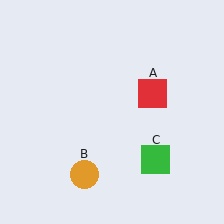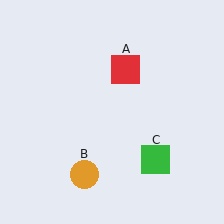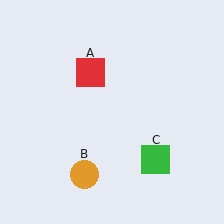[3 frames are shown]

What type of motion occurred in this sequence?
The red square (object A) rotated counterclockwise around the center of the scene.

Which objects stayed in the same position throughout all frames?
Orange circle (object B) and green square (object C) remained stationary.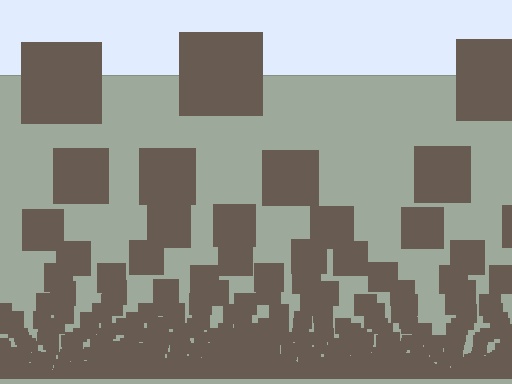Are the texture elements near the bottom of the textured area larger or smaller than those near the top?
Smaller. The gradient is inverted — elements near the bottom are smaller and denser.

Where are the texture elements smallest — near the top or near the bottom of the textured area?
Near the bottom.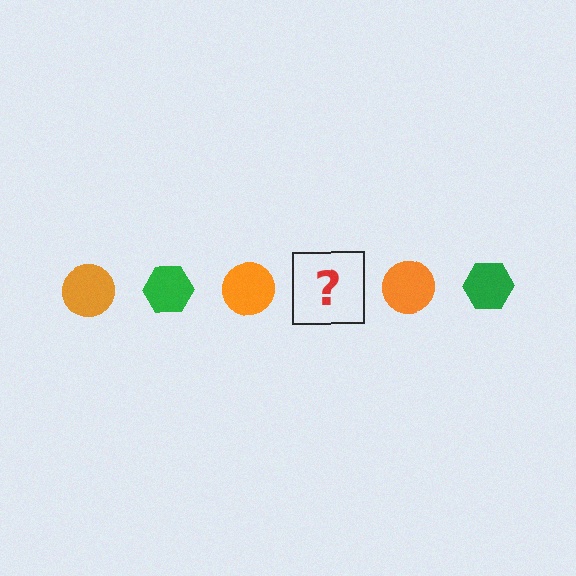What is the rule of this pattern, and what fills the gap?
The rule is that the pattern alternates between orange circle and green hexagon. The gap should be filled with a green hexagon.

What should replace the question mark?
The question mark should be replaced with a green hexagon.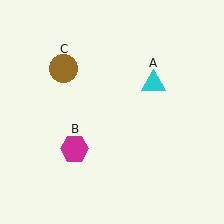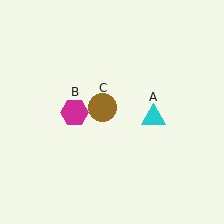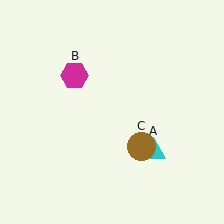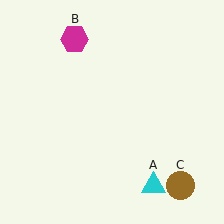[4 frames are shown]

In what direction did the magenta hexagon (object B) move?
The magenta hexagon (object B) moved up.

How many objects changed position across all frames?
3 objects changed position: cyan triangle (object A), magenta hexagon (object B), brown circle (object C).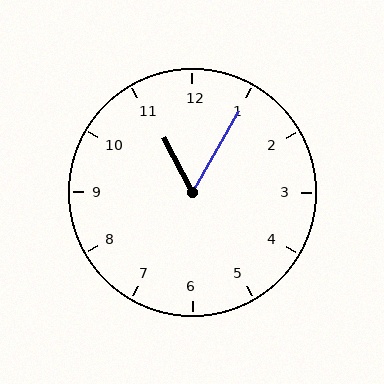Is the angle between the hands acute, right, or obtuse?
It is acute.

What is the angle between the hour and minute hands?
Approximately 58 degrees.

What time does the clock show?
11:05.